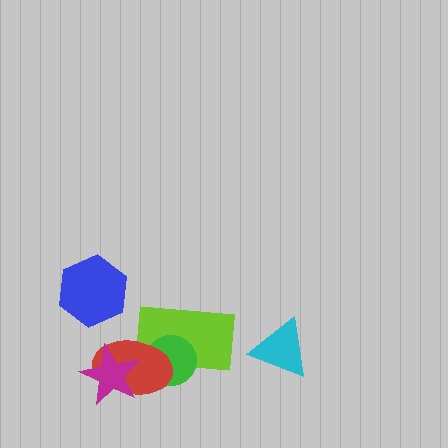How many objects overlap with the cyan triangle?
0 objects overlap with the cyan triangle.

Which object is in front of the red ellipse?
The magenta star is in front of the red ellipse.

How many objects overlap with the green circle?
2 objects overlap with the green circle.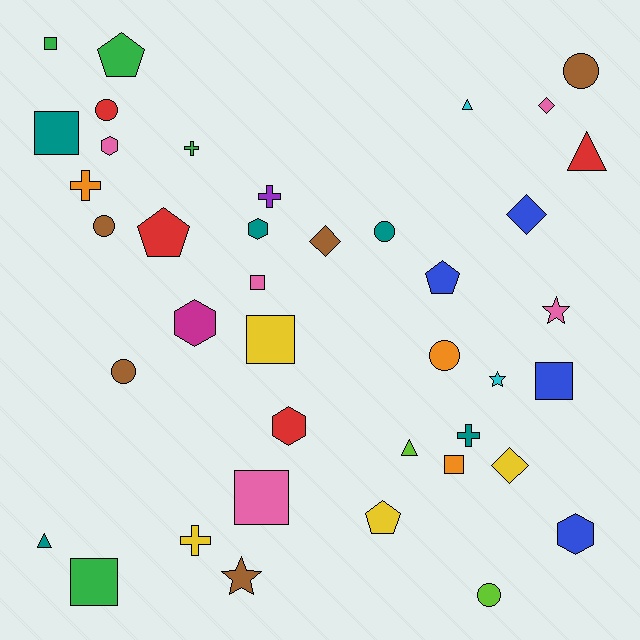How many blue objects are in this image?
There are 4 blue objects.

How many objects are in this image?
There are 40 objects.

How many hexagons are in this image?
There are 5 hexagons.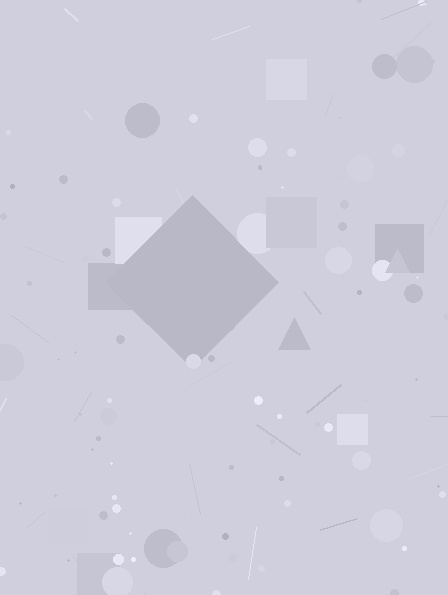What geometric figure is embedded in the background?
A diamond is embedded in the background.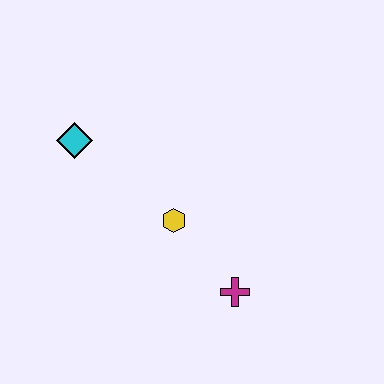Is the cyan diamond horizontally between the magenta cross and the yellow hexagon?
No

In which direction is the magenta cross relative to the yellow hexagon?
The magenta cross is below the yellow hexagon.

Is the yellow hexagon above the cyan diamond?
No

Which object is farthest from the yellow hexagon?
The cyan diamond is farthest from the yellow hexagon.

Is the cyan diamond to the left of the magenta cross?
Yes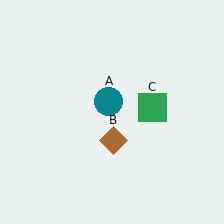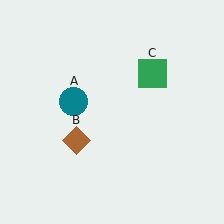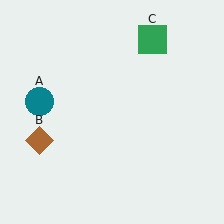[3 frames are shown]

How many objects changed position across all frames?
3 objects changed position: teal circle (object A), brown diamond (object B), green square (object C).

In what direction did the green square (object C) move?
The green square (object C) moved up.